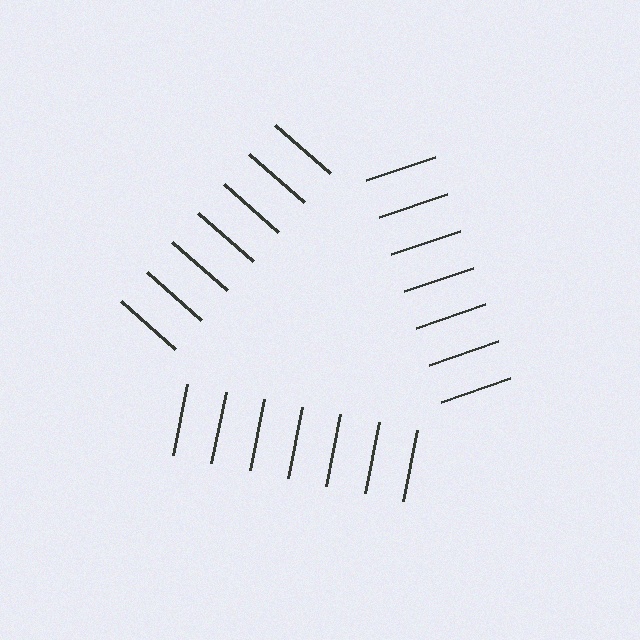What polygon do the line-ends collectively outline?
An illusory triangle — the line segments terminate on its edges but no continuous stroke is drawn.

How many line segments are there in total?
21 — 7 along each of the 3 edges.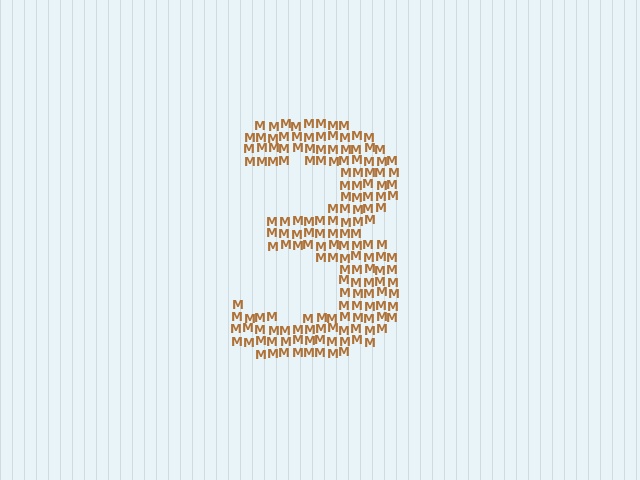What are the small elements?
The small elements are letter M's.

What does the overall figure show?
The overall figure shows the digit 3.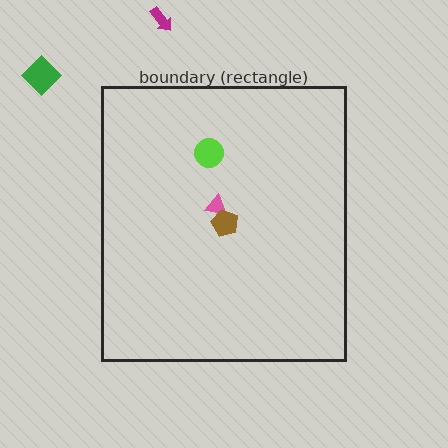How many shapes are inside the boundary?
3 inside, 2 outside.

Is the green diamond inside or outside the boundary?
Outside.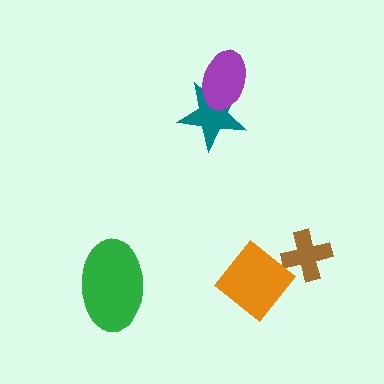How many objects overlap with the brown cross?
0 objects overlap with the brown cross.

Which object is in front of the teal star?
The purple ellipse is in front of the teal star.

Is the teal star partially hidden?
Yes, it is partially covered by another shape.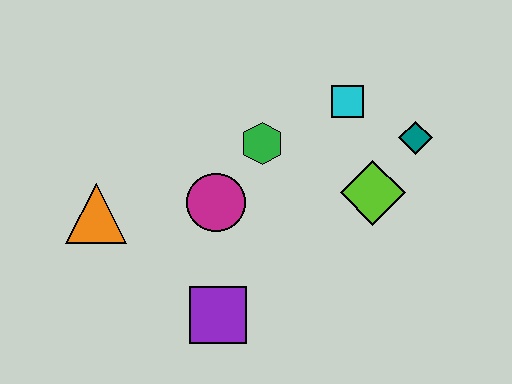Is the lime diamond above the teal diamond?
No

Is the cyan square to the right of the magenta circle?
Yes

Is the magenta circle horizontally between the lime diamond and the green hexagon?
No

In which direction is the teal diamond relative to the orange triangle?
The teal diamond is to the right of the orange triangle.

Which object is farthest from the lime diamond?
The orange triangle is farthest from the lime diamond.